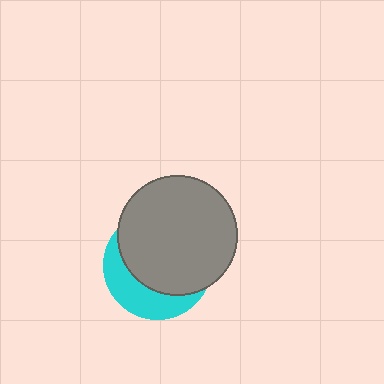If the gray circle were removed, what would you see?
You would see the complete cyan circle.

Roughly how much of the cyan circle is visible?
A small part of it is visible (roughly 33%).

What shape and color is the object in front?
The object in front is a gray circle.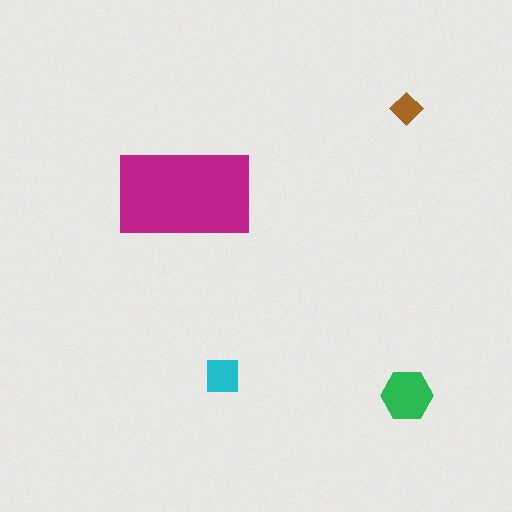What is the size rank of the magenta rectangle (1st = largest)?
1st.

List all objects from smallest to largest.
The brown diamond, the cyan square, the green hexagon, the magenta rectangle.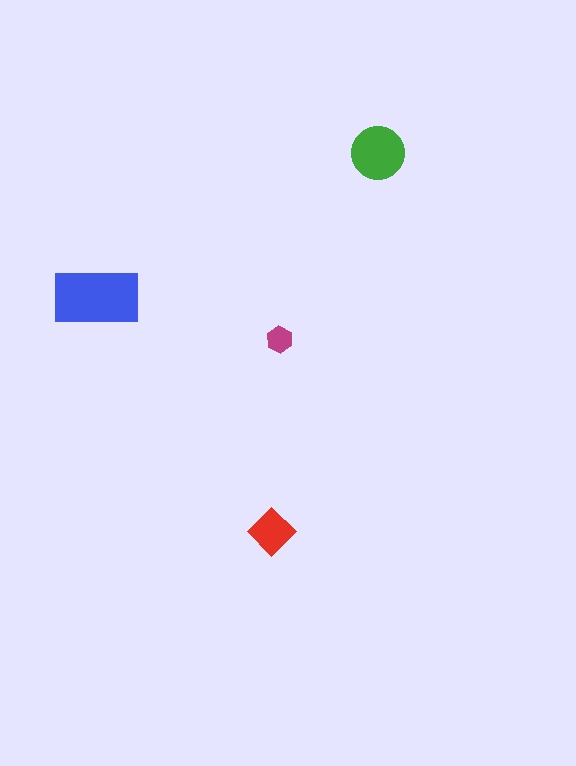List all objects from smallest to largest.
The magenta hexagon, the red diamond, the green circle, the blue rectangle.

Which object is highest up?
The green circle is topmost.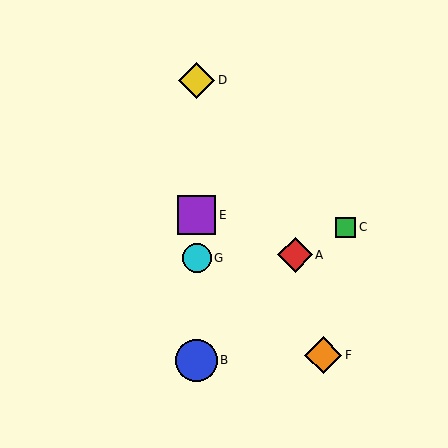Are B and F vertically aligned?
No, B is at x≈197 and F is at x≈323.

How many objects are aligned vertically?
4 objects (B, D, E, G) are aligned vertically.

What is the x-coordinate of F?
Object F is at x≈323.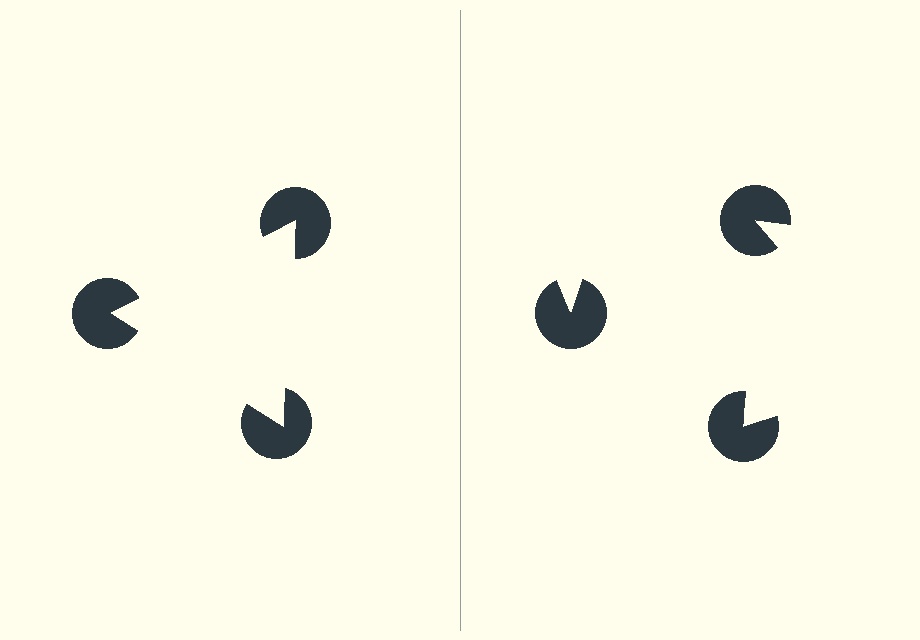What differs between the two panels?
The pac-man discs are positioned identically on both sides; only the wedge orientations differ. On the left they align to a triangle; on the right they are misaligned.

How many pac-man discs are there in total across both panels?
6 — 3 on each side.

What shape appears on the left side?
An illusory triangle.